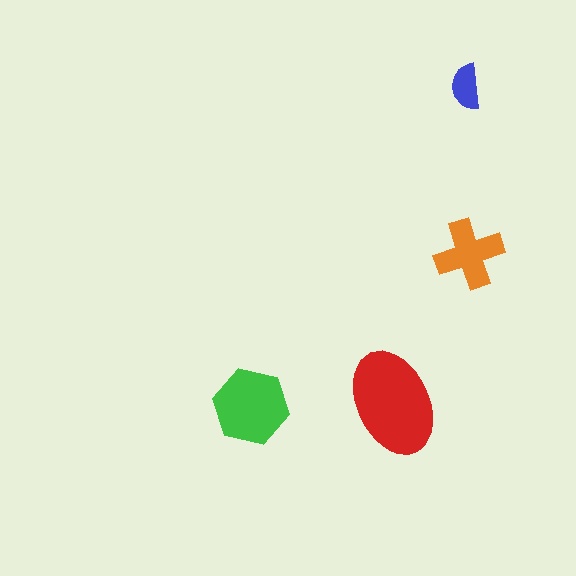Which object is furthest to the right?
The orange cross is rightmost.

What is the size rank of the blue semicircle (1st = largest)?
4th.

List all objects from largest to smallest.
The red ellipse, the green hexagon, the orange cross, the blue semicircle.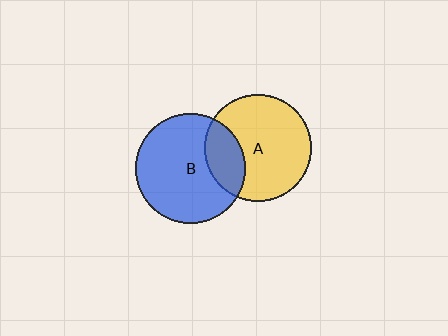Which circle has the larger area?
Circle B (blue).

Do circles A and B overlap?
Yes.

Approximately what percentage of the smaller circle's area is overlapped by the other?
Approximately 25%.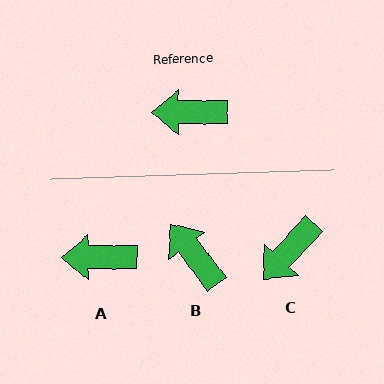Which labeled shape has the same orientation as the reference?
A.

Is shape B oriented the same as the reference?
No, it is off by about 53 degrees.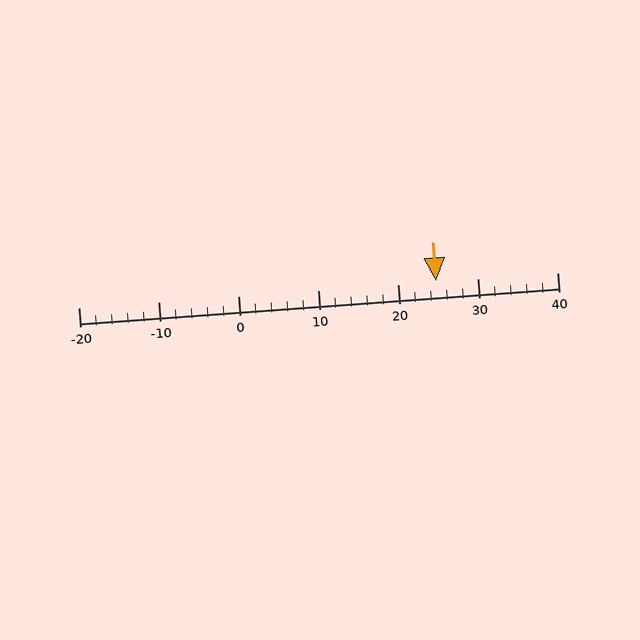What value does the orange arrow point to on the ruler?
The orange arrow points to approximately 25.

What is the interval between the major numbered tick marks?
The major tick marks are spaced 10 units apart.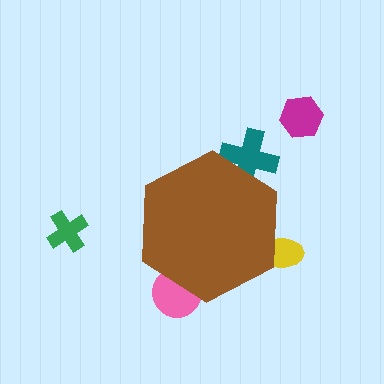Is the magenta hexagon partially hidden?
No, the magenta hexagon is fully visible.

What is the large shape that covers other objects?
A brown hexagon.